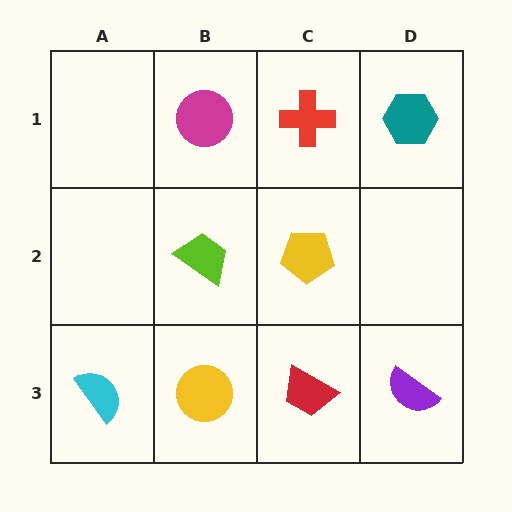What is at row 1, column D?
A teal hexagon.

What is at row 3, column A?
A cyan semicircle.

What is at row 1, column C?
A red cross.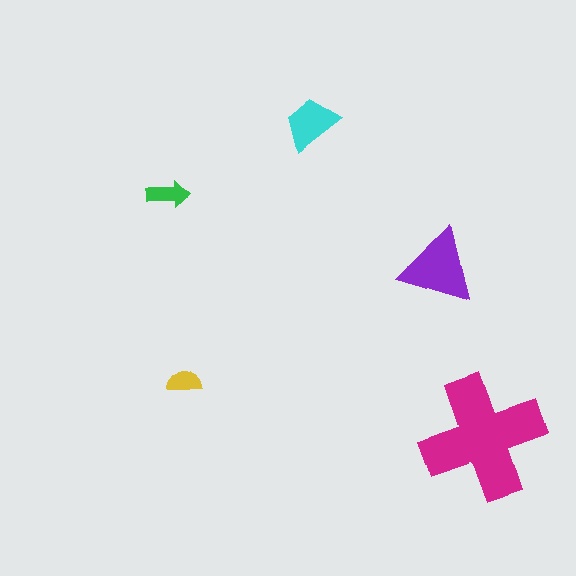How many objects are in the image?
There are 5 objects in the image.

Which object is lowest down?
The magenta cross is bottommost.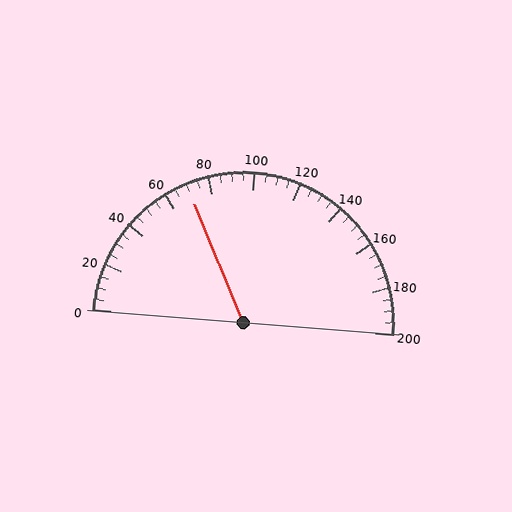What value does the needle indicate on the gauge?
The needle indicates approximately 70.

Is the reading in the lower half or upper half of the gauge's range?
The reading is in the lower half of the range (0 to 200).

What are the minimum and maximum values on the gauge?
The gauge ranges from 0 to 200.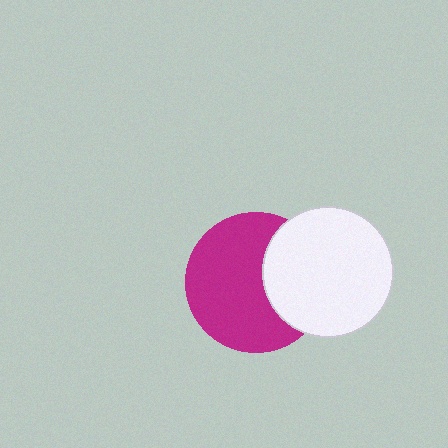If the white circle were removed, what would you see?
You would see the complete magenta circle.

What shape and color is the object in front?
The object in front is a white circle.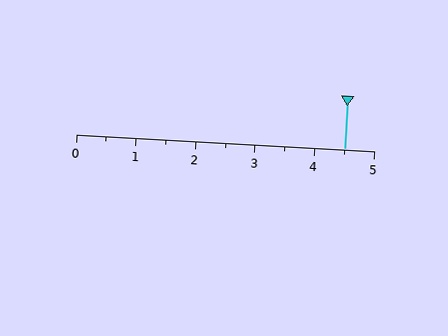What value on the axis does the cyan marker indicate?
The marker indicates approximately 4.5.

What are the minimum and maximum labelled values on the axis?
The axis runs from 0 to 5.